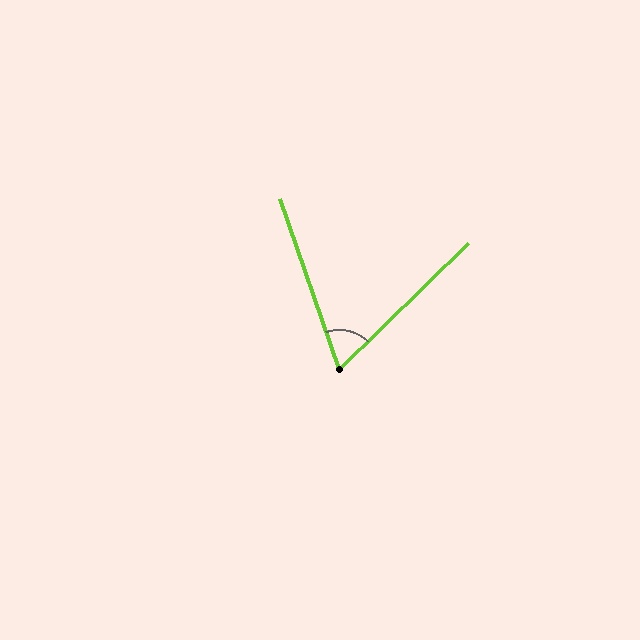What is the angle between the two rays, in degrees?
Approximately 65 degrees.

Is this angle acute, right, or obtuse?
It is acute.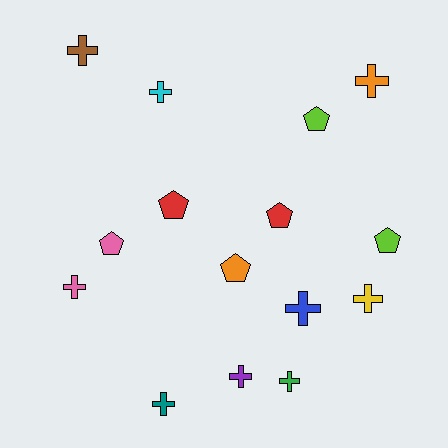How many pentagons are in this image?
There are 6 pentagons.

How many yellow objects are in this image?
There is 1 yellow object.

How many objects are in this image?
There are 15 objects.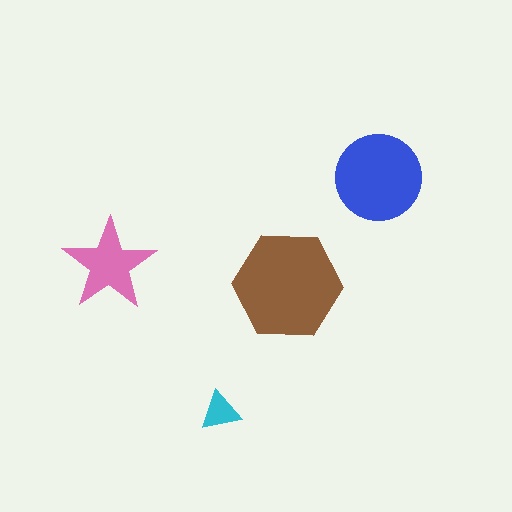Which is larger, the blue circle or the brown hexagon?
The brown hexagon.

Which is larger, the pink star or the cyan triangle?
The pink star.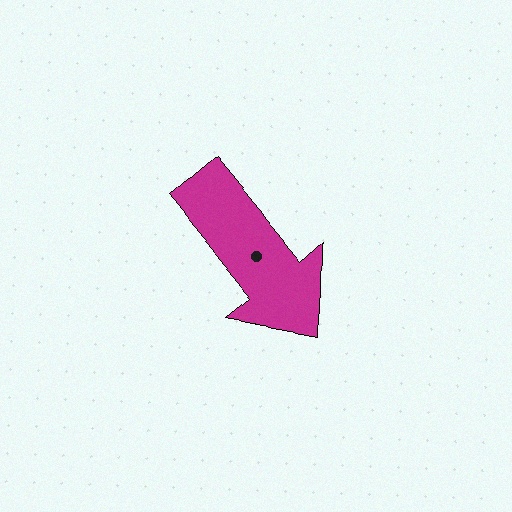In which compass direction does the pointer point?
Southeast.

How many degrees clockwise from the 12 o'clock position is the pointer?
Approximately 141 degrees.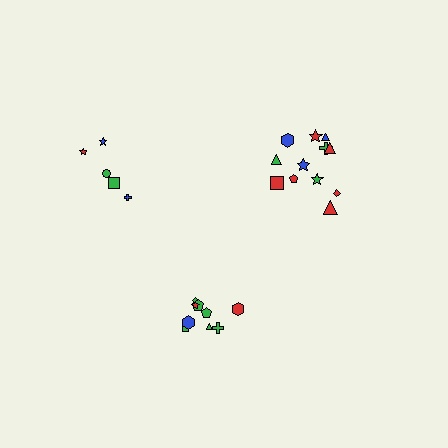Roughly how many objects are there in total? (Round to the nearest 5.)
Roughly 25 objects in total.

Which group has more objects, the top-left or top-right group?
The top-right group.